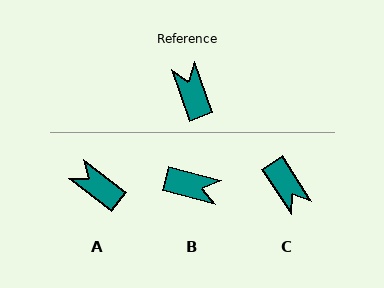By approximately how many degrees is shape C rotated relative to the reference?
Approximately 167 degrees clockwise.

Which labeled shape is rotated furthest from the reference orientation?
C, about 167 degrees away.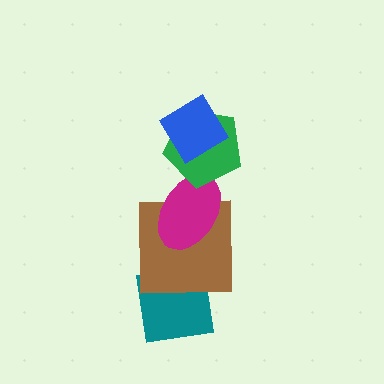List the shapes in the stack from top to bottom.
From top to bottom: the blue diamond, the green pentagon, the magenta ellipse, the brown square, the teal square.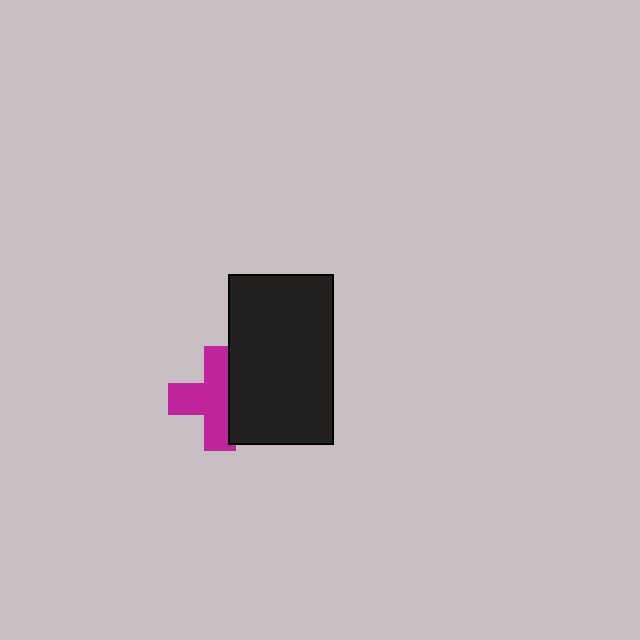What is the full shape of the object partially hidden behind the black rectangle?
The partially hidden object is a magenta cross.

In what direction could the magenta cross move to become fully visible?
The magenta cross could move left. That would shift it out from behind the black rectangle entirely.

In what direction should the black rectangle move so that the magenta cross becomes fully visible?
The black rectangle should move right. That is the shortest direction to clear the overlap and leave the magenta cross fully visible.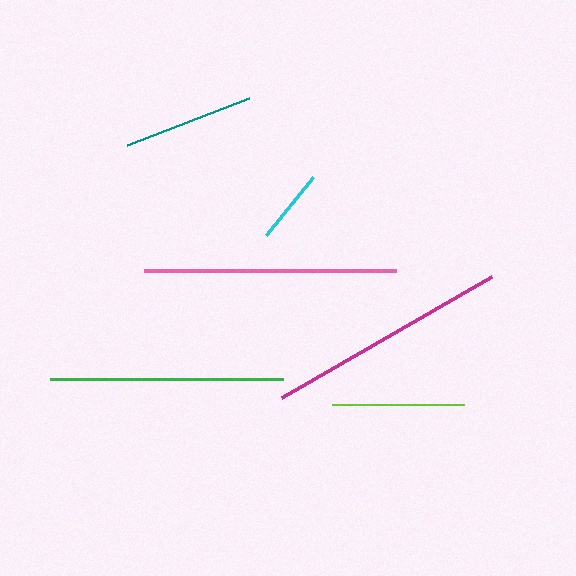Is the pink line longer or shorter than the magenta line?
The pink line is longer than the magenta line.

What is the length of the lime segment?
The lime segment is approximately 132 pixels long.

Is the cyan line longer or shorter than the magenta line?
The magenta line is longer than the cyan line.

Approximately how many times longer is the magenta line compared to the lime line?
The magenta line is approximately 1.8 times the length of the lime line.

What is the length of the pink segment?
The pink segment is approximately 251 pixels long.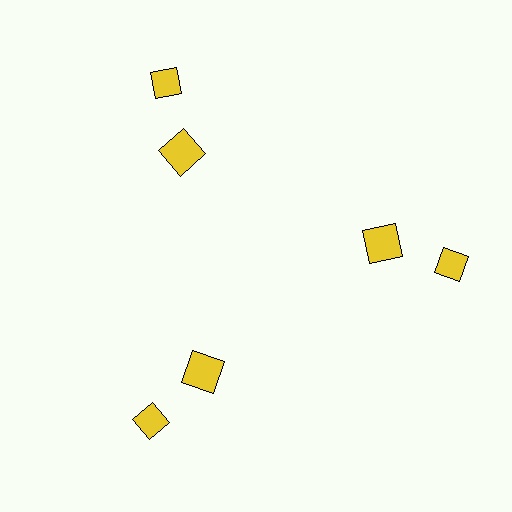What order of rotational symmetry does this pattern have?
This pattern has 3-fold rotational symmetry.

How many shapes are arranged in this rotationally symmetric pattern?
There are 6 shapes, arranged in 3 groups of 2.